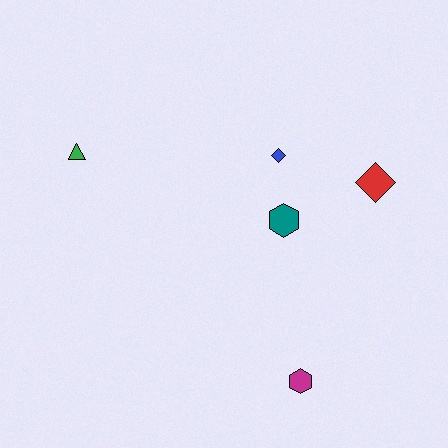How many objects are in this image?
There are 5 objects.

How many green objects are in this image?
There is 1 green object.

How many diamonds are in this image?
There are 2 diamonds.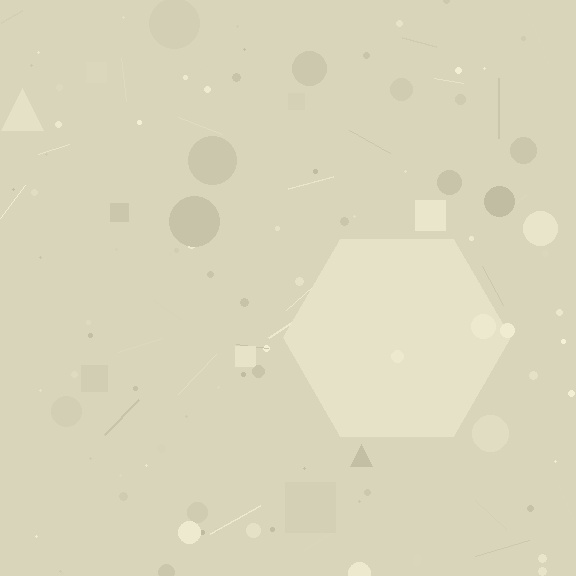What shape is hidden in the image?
A hexagon is hidden in the image.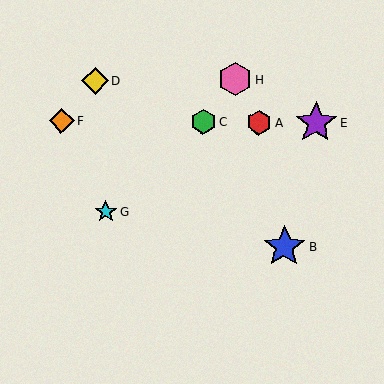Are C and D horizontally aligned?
No, C is at y≈122 and D is at y≈81.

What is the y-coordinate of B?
Object B is at y≈246.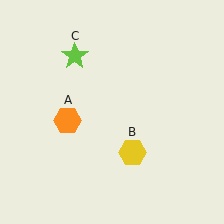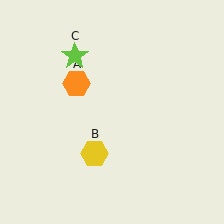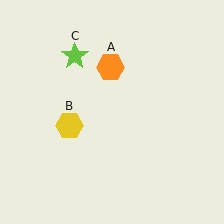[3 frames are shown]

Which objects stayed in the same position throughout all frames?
Lime star (object C) remained stationary.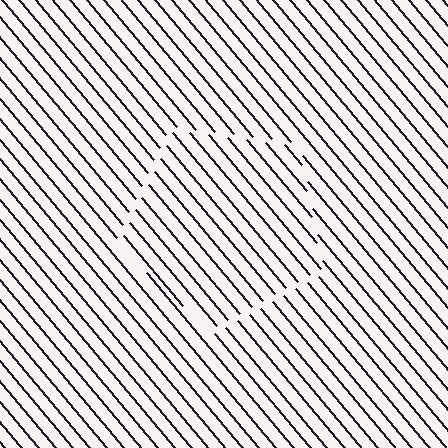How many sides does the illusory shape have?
5 sides — the line-ends trace a pentagon.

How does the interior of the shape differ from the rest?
The interior of the shape contains the same grating, shifted by half a period — the contour is defined by the phase discontinuity where line-ends from the inner and outer gratings abut.